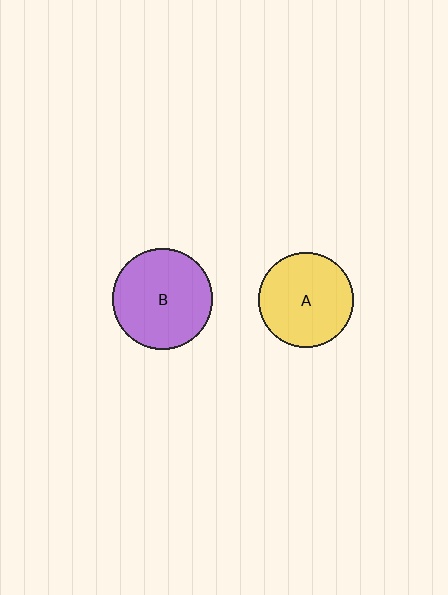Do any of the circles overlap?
No, none of the circles overlap.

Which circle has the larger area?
Circle B (purple).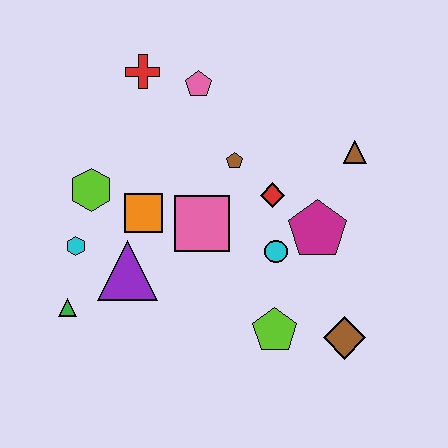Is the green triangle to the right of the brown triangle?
No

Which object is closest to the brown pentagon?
The red diamond is closest to the brown pentagon.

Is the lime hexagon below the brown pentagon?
Yes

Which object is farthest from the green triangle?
The brown triangle is farthest from the green triangle.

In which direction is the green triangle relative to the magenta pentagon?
The green triangle is to the left of the magenta pentagon.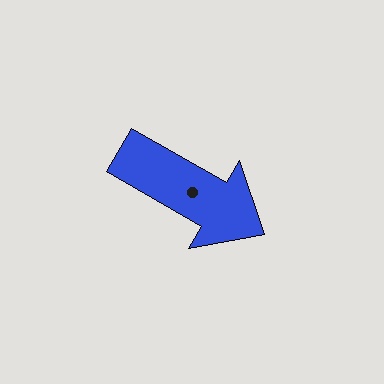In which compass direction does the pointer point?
Southeast.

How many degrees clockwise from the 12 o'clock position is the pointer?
Approximately 120 degrees.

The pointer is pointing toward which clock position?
Roughly 4 o'clock.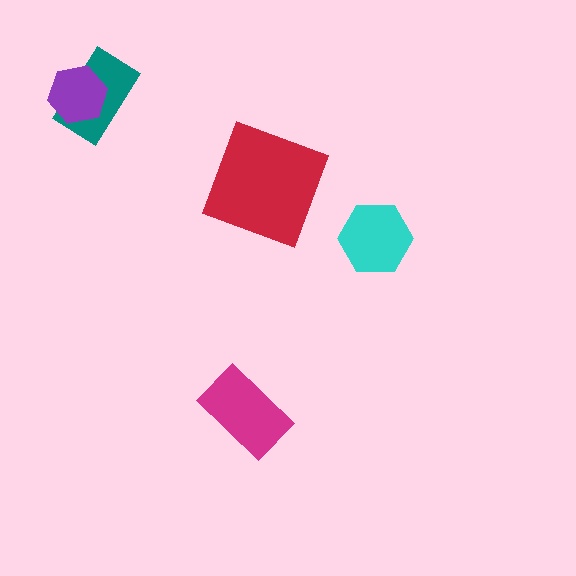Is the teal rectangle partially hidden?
Yes, it is partially covered by another shape.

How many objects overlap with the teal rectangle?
1 object overlaps with the teal rectangle.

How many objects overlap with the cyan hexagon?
0 objects overlap with the cyan hexagon.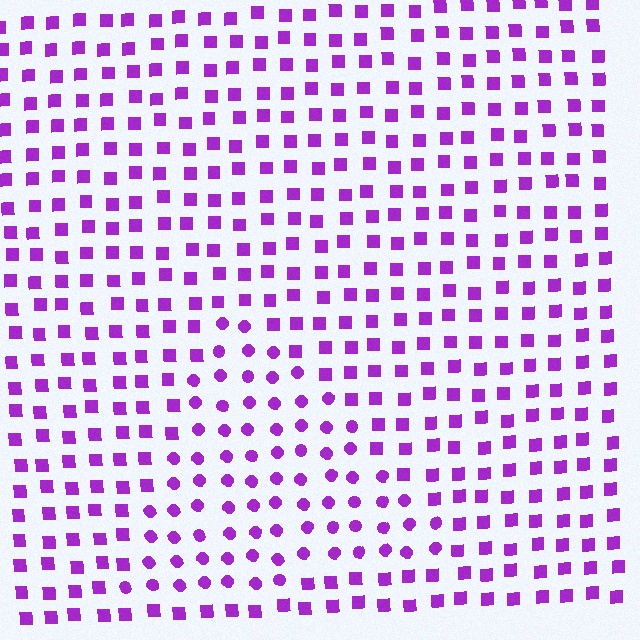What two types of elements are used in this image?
The image uses circles inside the triangle region and squares outside it.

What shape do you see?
I see a triangle.